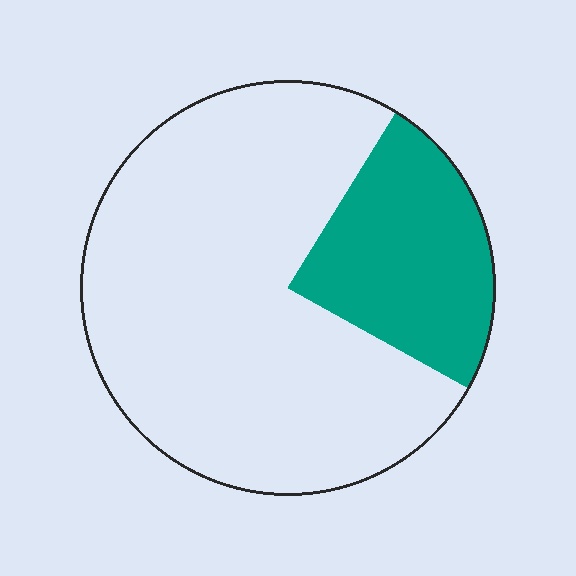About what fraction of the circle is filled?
About one quarter (1/4).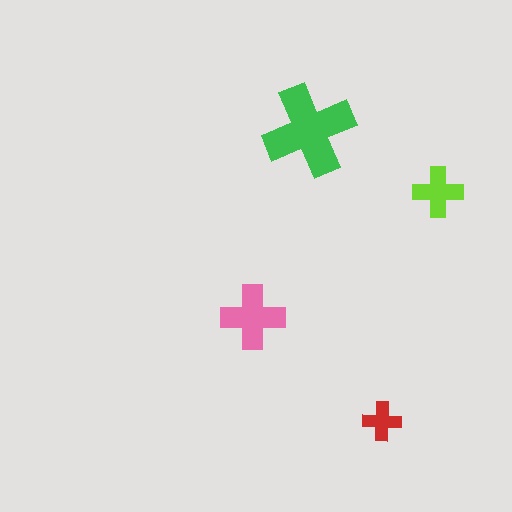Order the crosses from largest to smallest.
the green one, the pink one, the lime one, the red one.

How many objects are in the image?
There are 4 objects in the image.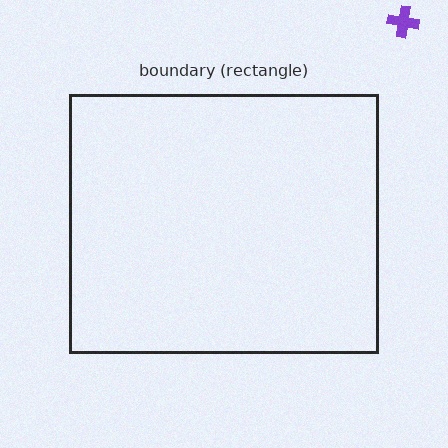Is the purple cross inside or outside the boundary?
Outside.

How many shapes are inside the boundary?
0 inside, 1 outside.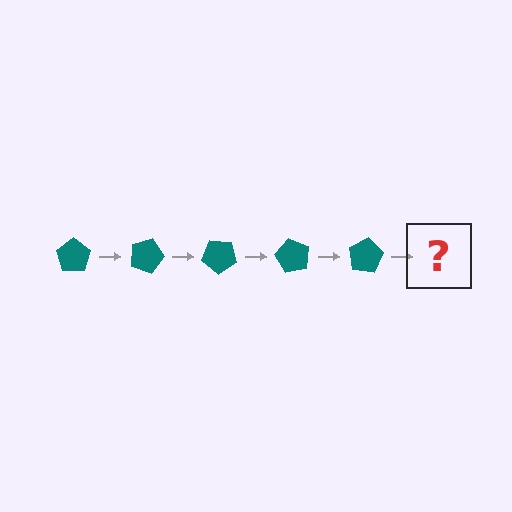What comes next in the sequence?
The next element should be a teal pentagon rotated 100 degrees.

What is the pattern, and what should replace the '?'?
The pattern is that the pentagon rotates 20 degrees each step. The '?' should be a teal pentagon rotated 100 degrees.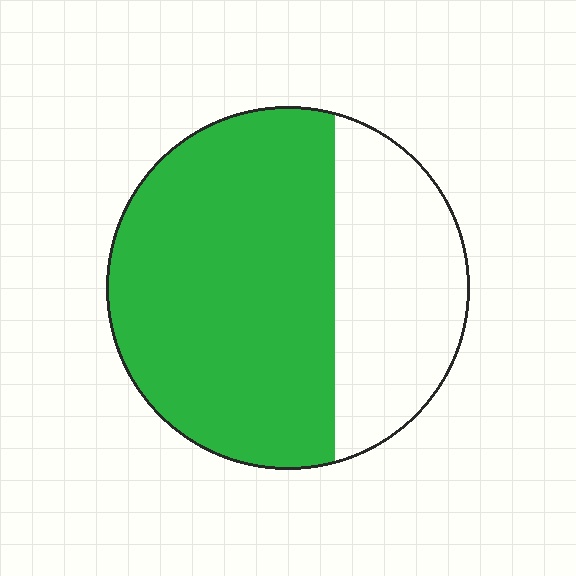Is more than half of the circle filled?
Yes.